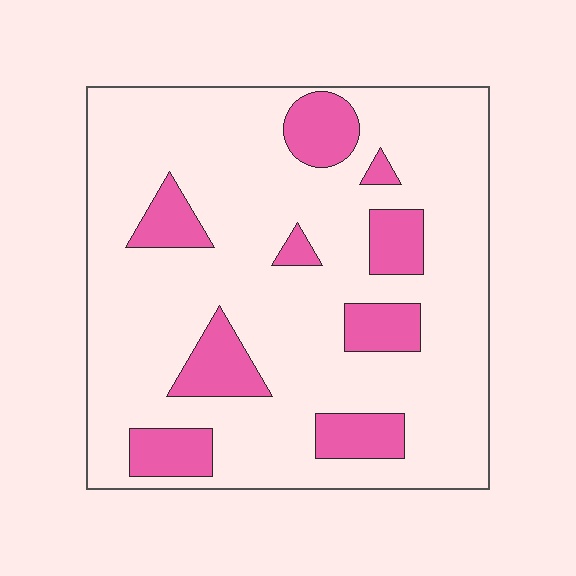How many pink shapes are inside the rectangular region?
9.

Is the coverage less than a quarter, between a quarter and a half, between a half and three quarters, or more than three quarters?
Less than a quarter.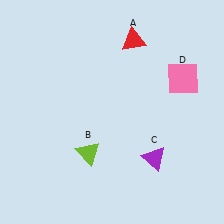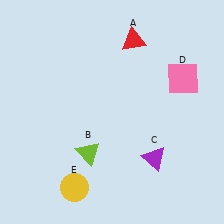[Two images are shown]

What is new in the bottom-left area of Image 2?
A yellow circle (E) was added in the bottom-left area of Image 2.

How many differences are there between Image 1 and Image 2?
There is 1 difference between the two images.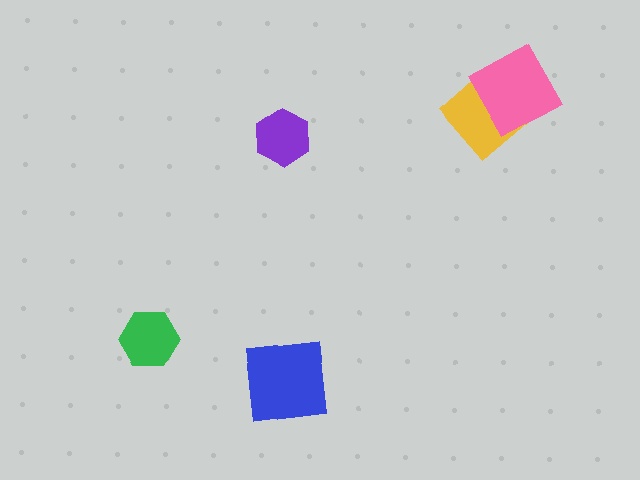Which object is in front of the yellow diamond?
The pink square is in front of the yellow diamond.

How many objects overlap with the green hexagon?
0 objects overlap with the green hexagon.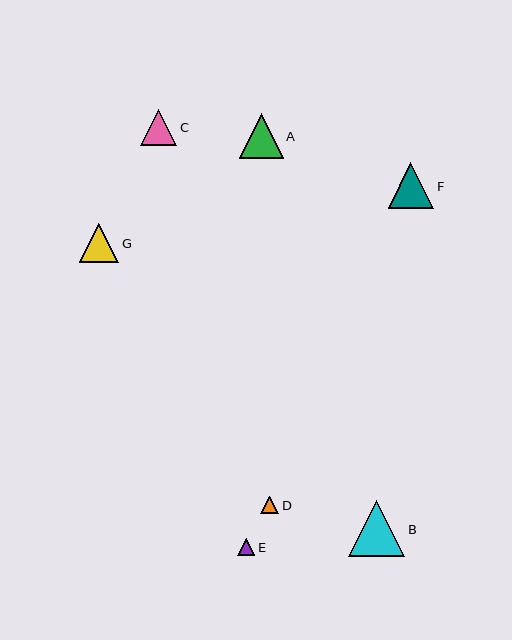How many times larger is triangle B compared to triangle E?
Triangle B is approximately 3.4 times the size of triangle E.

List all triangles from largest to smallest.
From largest to smallest: B, F, A, G, C, D, E.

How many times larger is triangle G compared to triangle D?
Triangle G is approximately 2.2 times the size of triangle D.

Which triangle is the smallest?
Triangle E is the smallest with a size of approximately 17 pixels.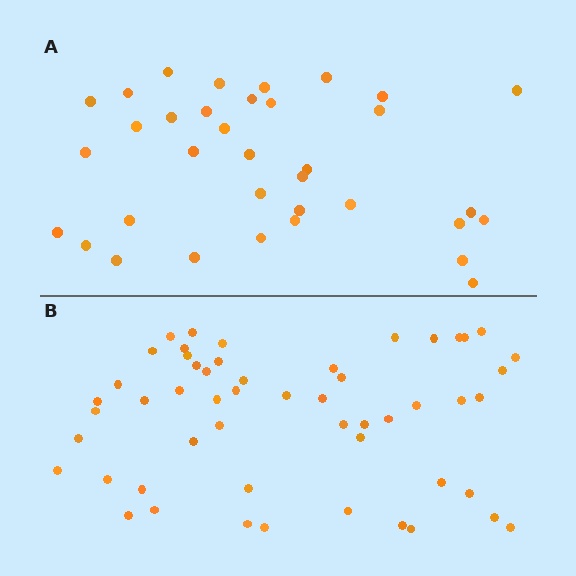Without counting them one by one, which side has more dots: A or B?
Region B (the bottom region) has more dots.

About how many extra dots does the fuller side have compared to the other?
Region B has approximately 20 more dots than region A.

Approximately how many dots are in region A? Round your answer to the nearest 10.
About 40 dots. (The exact count is 35, which rounds to 40.)